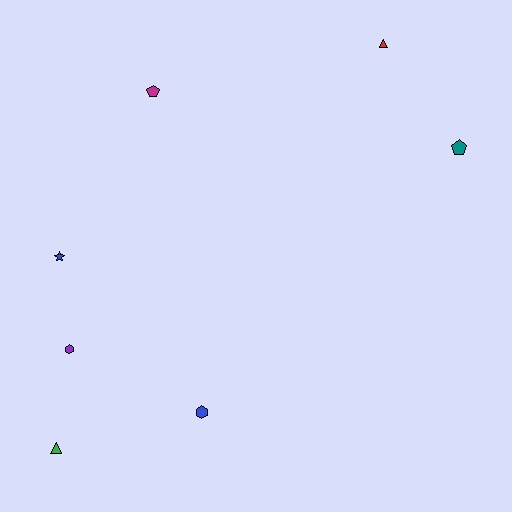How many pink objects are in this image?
There are no pink objects.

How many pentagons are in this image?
There are 2 pentagons.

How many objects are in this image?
There are 7 objects.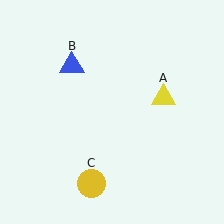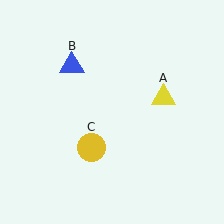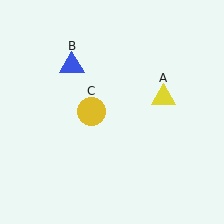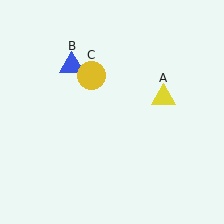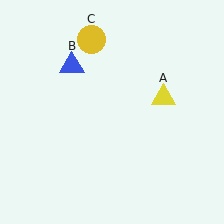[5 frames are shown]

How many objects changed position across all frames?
1 object changed position: yellow circle (object C).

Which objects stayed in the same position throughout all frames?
Yellow triangle (object A) and blue triangle (object B) remained stationary.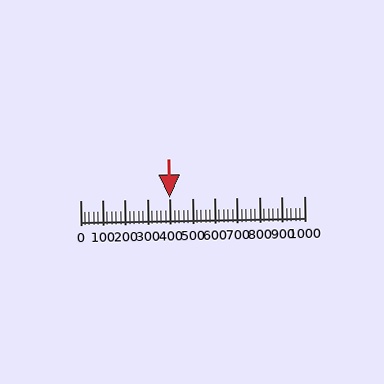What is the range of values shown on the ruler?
The ruler shows values from 0 to 1000.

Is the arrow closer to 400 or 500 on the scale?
The arrow is closer to 400.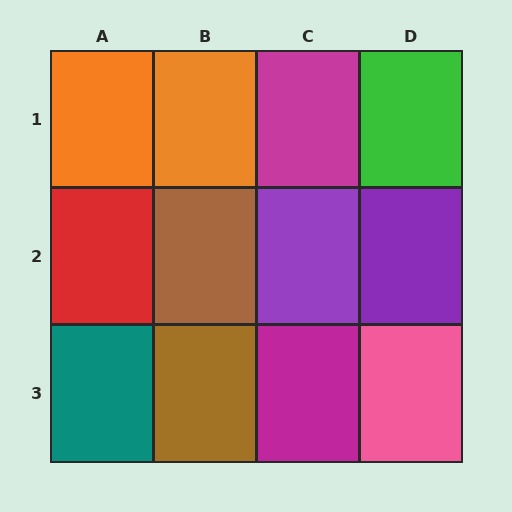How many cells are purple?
2 cells are purple.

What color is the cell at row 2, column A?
Red.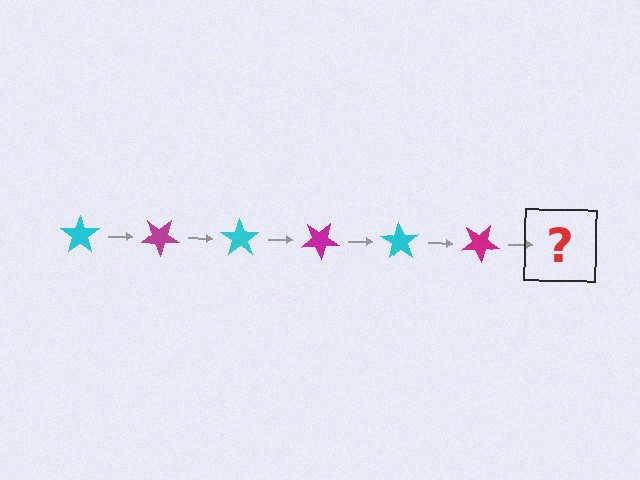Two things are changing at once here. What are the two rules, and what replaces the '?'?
The two rules are that it rotates 35 degrees each step and the color cycles through cyan and magenta. The '?' should be a cyan star, rotated 210 degrees from the start.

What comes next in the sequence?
The next element should be a cyan star, rotated 210 degrees from the start.